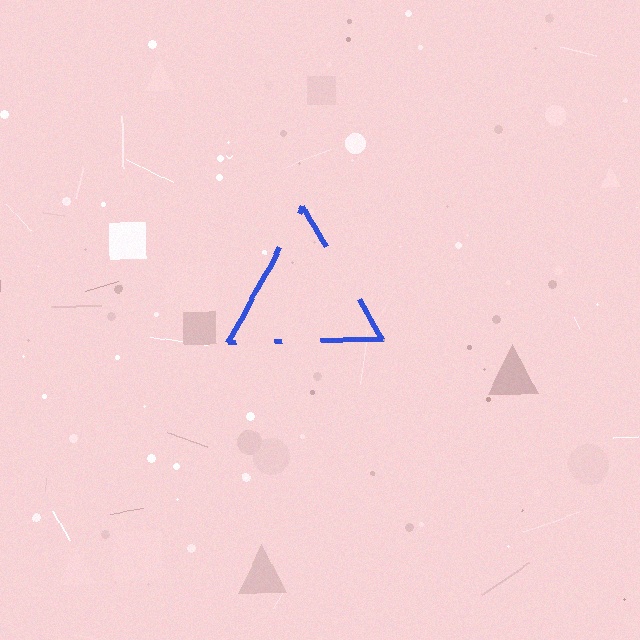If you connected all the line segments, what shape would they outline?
They would outline a triangle.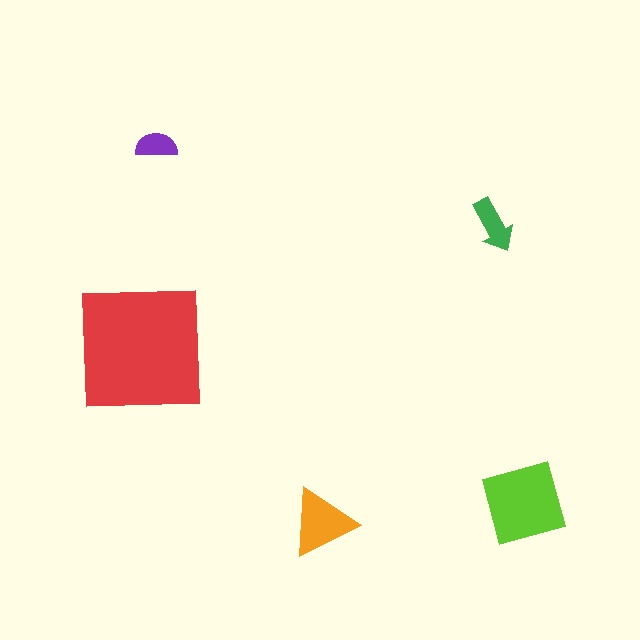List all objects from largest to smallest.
The red square, the lime diamond, the orange triangle, the green arrow, the purple semicircle.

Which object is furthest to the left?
The red square is leftmost.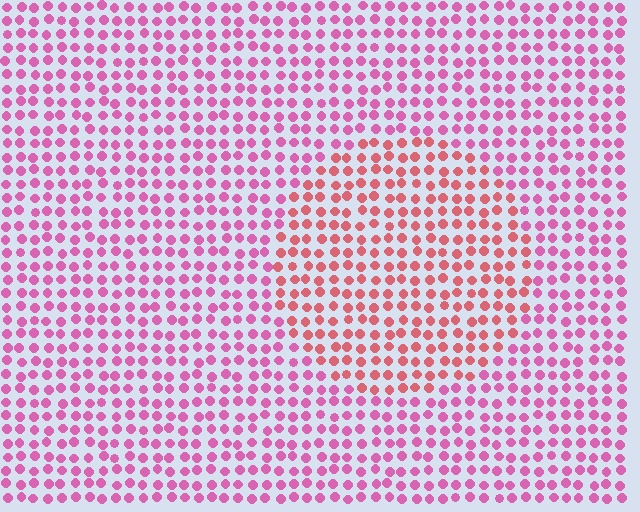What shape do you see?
I see a circle.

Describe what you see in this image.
The image is filled with small pink elements in a uniform arrangement. A circle-shaped region is visible where the elements are tinted to a slightly different hue, forming a subtle color boundary.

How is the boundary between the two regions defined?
The boundary is defined purely by a slight shift in hue (about 31 degrees). Spacing, size, and orientation are identical on both sides.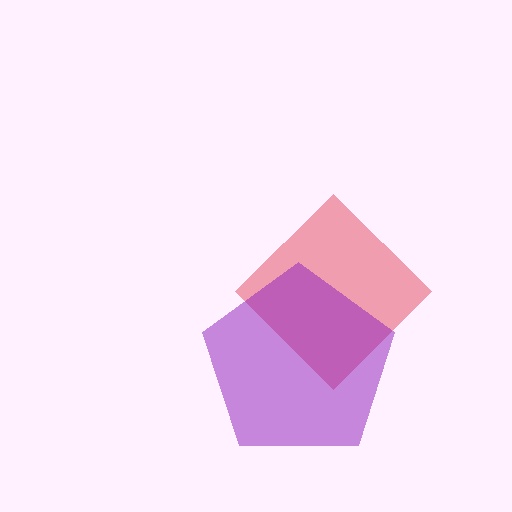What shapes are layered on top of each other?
The layered shapes are: a red diamond, a purple pentagon.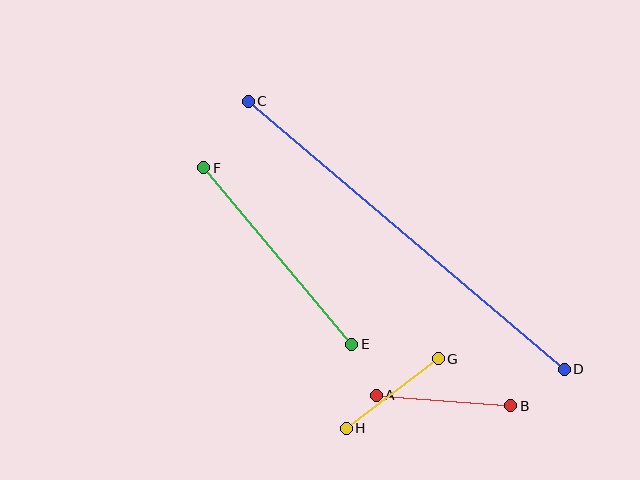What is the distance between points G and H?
The distance is approximately 116 pixels.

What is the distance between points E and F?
The distance is approximately 230 pixels.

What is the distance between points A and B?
The distance is approximately 135 pixels.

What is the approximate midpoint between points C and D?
The midpoint is at approximately (406, 235) pixels.